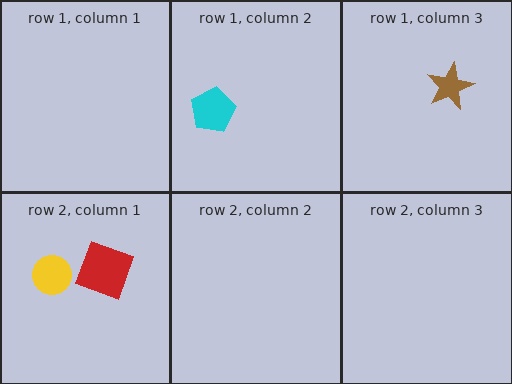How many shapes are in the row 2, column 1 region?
2.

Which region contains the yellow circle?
The row 2, column 1 region.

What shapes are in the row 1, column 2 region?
The cyan pentagon.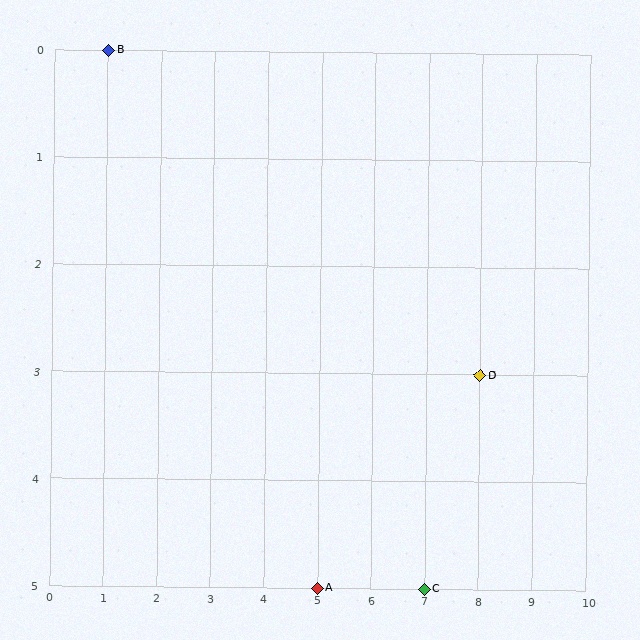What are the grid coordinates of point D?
Point D is at grid coordinates (8, 3).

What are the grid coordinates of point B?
Point B is at grid coordinates (1, 0).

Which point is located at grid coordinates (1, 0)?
Point B is at (1, 0).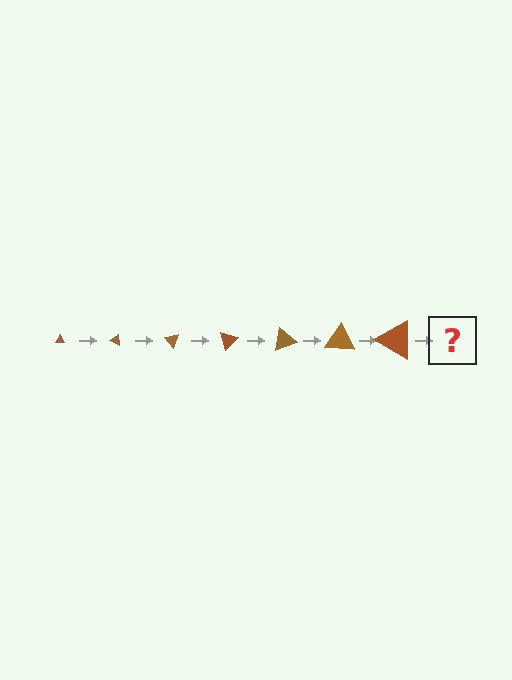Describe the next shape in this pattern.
It should be a triangle, larger than the previous one and rotated 175 degrees from the start.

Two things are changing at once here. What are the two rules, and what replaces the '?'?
The two rules are that the triangle grows larger each step and it rotates 25 degrees each step. The '?' should be a triangle, larger than the previous one and rotated 175 degrees from the start.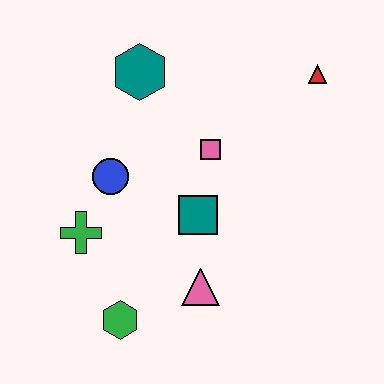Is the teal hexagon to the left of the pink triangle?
Yes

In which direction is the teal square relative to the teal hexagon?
The teal square is below the teal hexagon.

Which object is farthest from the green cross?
The red triangle is farthest from the green cross.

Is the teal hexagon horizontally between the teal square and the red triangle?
No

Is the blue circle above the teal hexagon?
No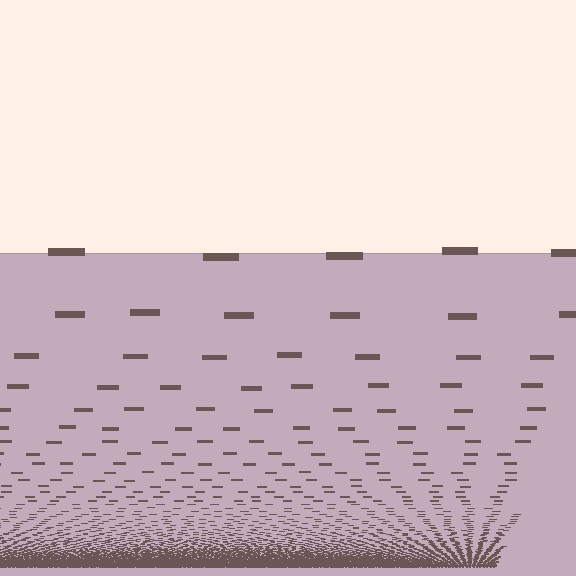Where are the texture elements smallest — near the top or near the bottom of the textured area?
Near the bottom.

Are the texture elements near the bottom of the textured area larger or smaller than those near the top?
Smaller. The gradient is inverted — elements near the bottom are smaller and denser.